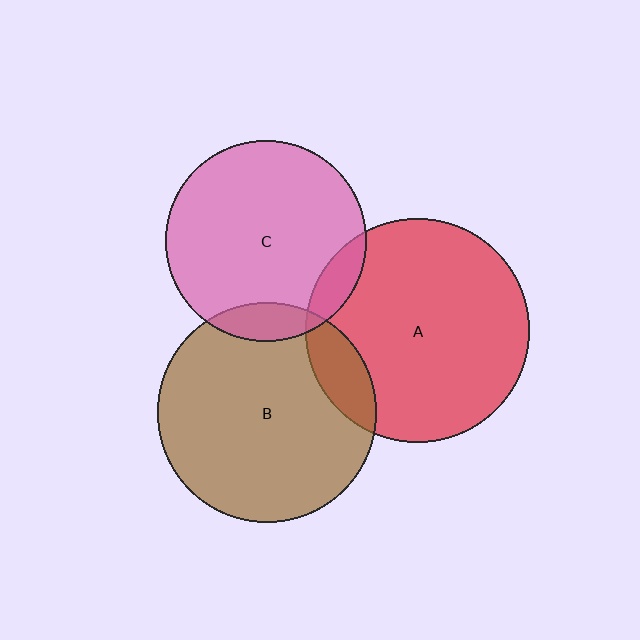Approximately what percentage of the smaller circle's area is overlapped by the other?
Approximately 15%.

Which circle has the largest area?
Circle A (red).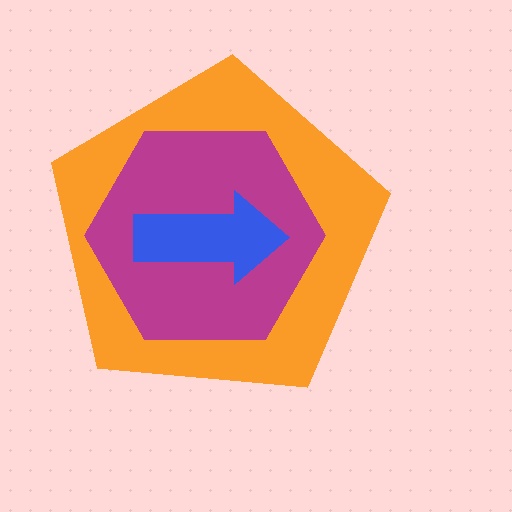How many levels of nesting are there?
3.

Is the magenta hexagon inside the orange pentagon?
Yes.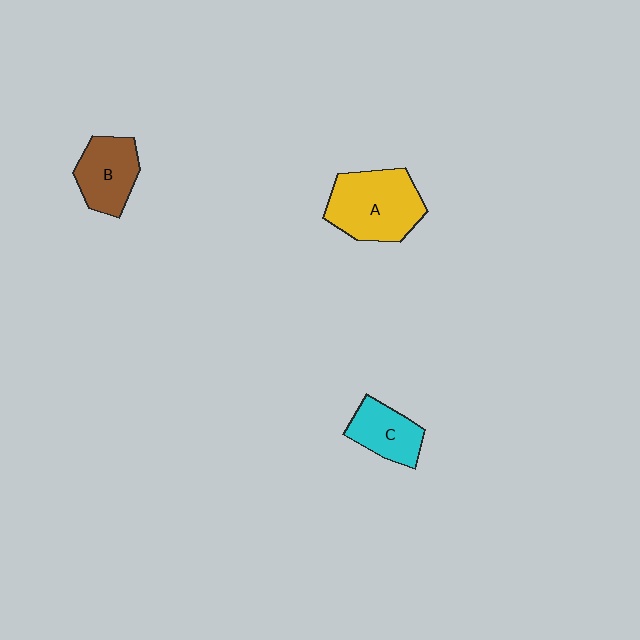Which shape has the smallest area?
Shape C (cyan).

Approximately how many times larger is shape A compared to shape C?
Approximately 1.7 times.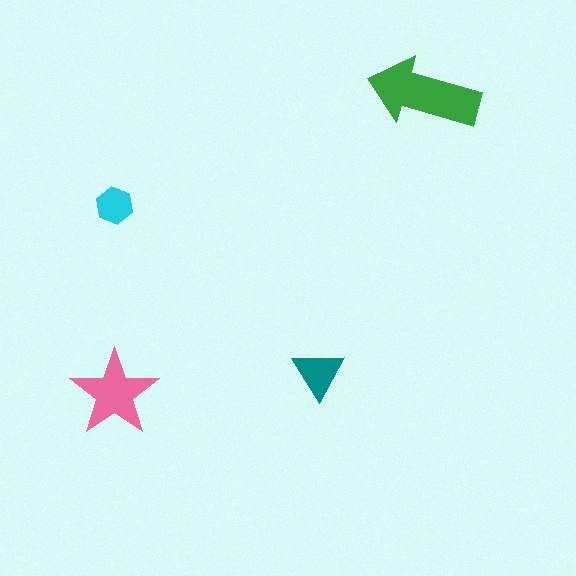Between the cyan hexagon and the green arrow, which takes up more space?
The green arrow.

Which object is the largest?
The green arrow.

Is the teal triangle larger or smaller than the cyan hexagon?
Larger.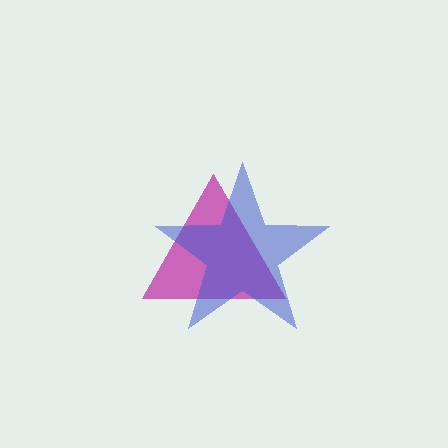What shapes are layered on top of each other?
The layered shapes are: a magenta triangle, a blue star.